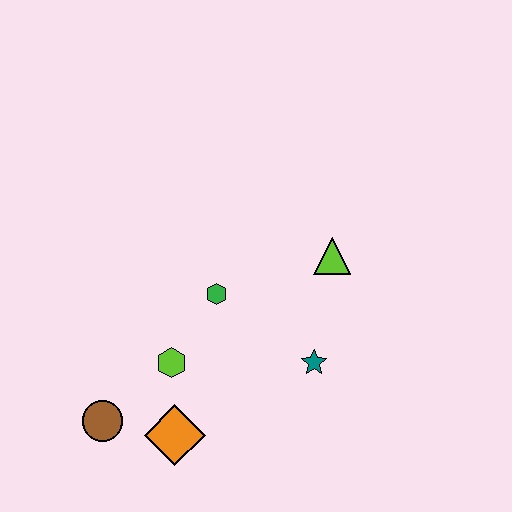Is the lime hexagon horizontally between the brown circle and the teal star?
Yes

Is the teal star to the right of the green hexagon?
Yes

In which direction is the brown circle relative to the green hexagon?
The brown circle is below the green hexagon.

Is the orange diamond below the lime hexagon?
Yes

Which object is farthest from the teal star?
The brown circle is farthest from the teal star.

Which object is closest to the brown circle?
The orange diamond is closest to the brown circle.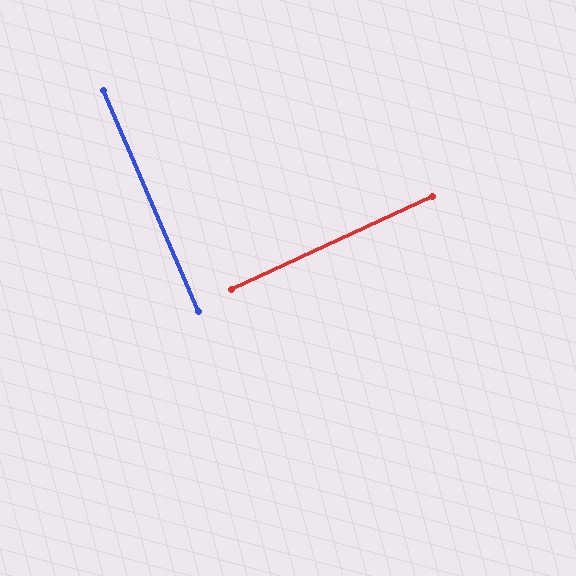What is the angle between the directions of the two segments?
Approximately 88 degrees.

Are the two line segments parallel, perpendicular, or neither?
Perpendicular — they meet at approximately 88°.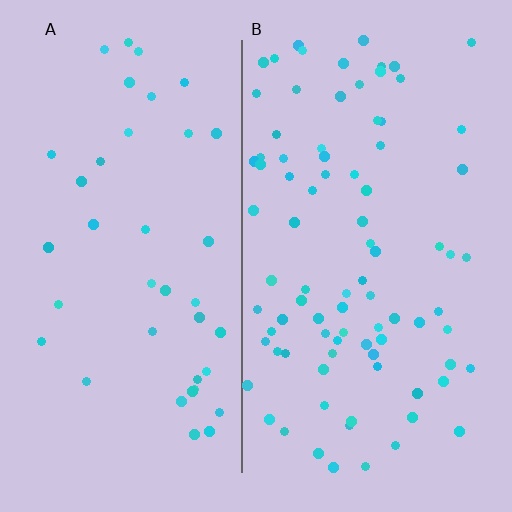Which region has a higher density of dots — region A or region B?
B (the right).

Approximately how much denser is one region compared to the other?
Approximately 2.2× — region B over region A.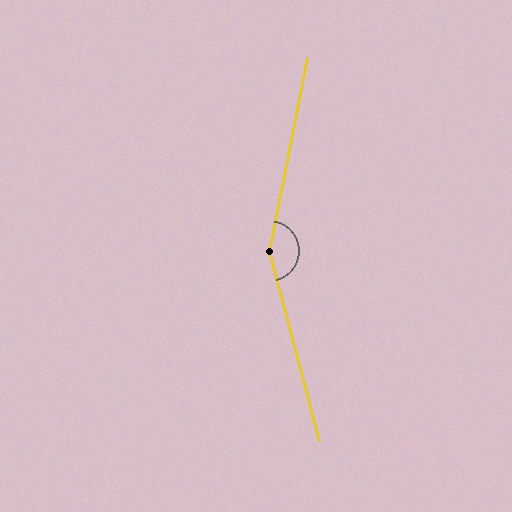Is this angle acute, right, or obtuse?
It is obtuse.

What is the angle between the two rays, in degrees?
Approximately 154 degrees.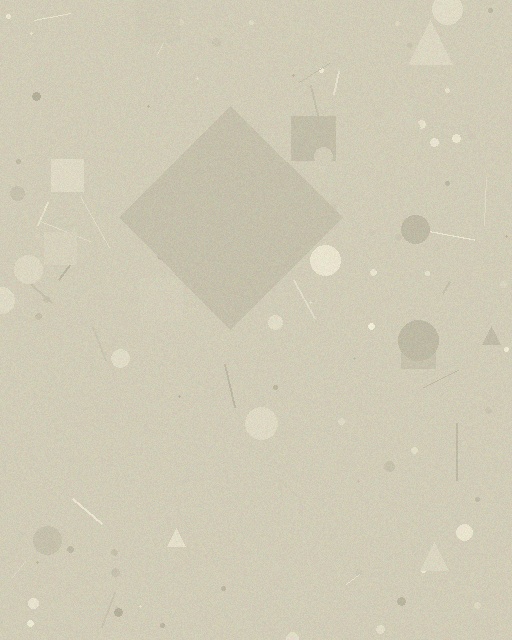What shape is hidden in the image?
A diamond is hidden in the image.